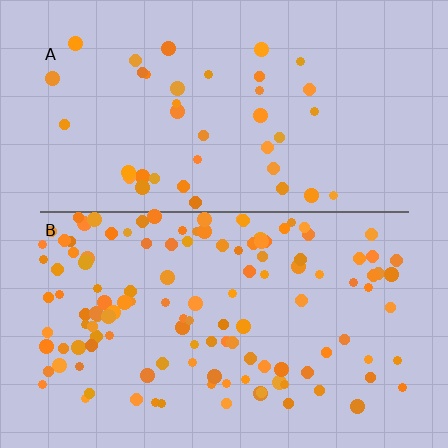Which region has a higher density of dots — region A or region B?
B (the bottom).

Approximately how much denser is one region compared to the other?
Approximately 3.1× — region B over region A.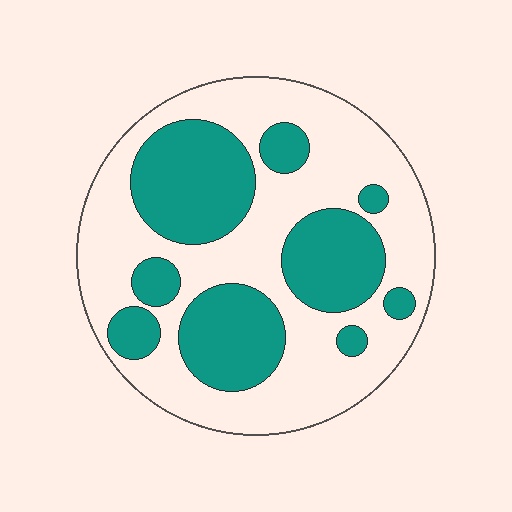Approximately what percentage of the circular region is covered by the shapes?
Approximately 40%.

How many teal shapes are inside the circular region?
9.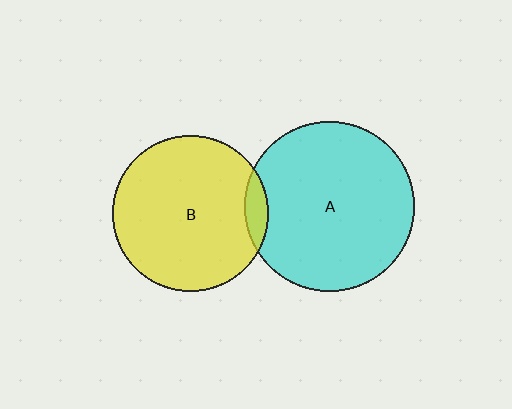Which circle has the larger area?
Circle A (cyan).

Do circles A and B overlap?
Yes.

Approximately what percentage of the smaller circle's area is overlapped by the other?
Approximately 5%.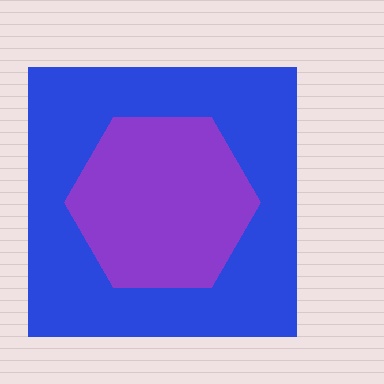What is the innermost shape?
The purple hexagon.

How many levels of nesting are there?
2.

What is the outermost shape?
The blue square.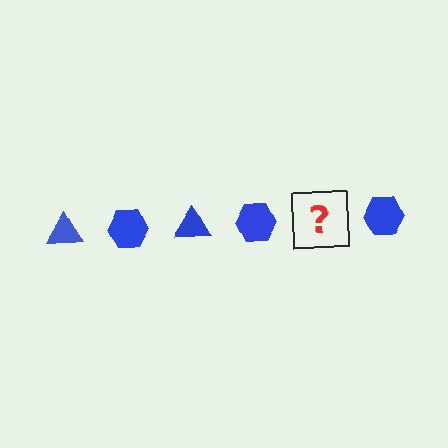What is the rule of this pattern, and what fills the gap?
The rule is that the pattern cycles through triangle, hexagon shapes in blue. The gap should be filled with a blue triangle.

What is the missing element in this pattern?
The missing element is a blue triangle.